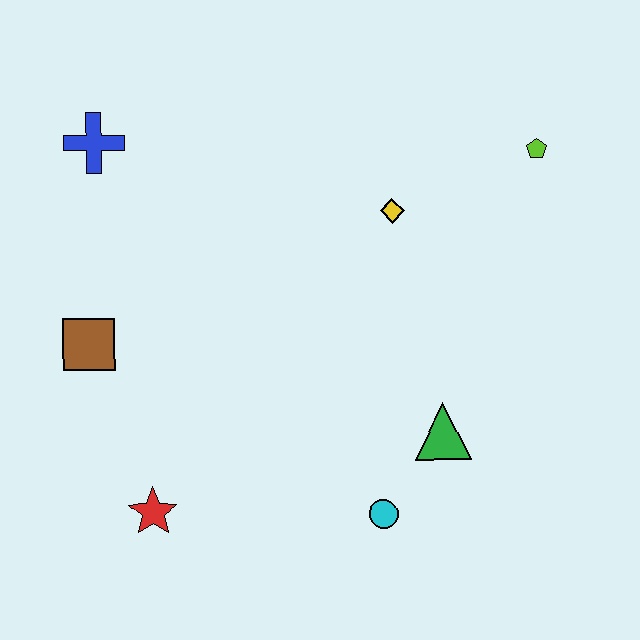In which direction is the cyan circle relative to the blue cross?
The cyan circle is below the blue cross.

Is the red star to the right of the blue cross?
Yes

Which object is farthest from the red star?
The lime pentagon is farthest from the red star.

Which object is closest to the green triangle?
The cyan circle is closest to the green triangle.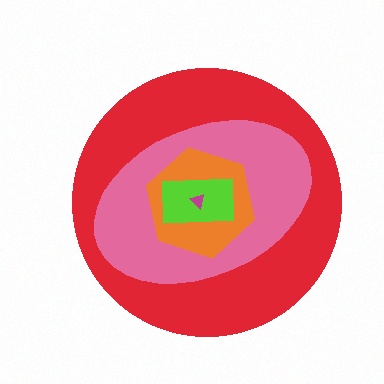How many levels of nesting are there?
5.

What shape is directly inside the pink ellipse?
The orange hexagon.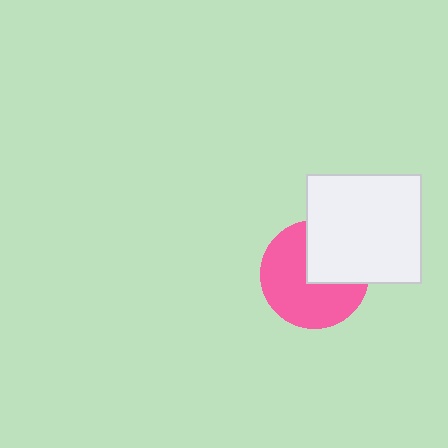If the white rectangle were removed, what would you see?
You would see the complete pink circle.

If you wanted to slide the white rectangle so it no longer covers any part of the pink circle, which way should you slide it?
Slide it toward the upper-right — that is the most direct way to separate the two shapes.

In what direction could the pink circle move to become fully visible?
The pink circle could move toward the lower-left. That would shift it out from behind the white rectangle entirely.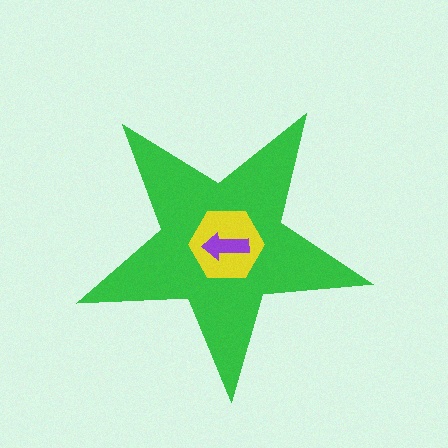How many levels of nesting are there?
3.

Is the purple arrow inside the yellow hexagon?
Yes.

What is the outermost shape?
The green star.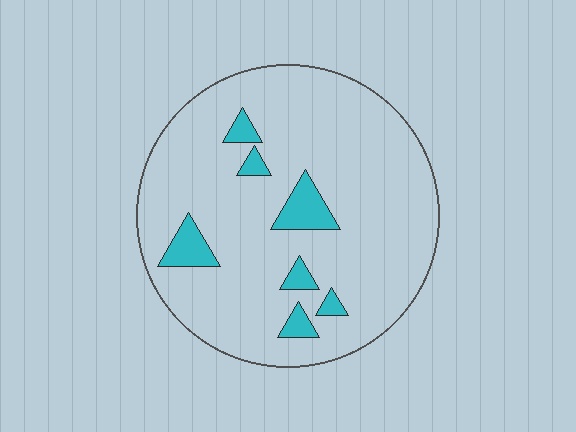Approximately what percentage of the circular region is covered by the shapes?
Approximately 10%.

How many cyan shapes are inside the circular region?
7.